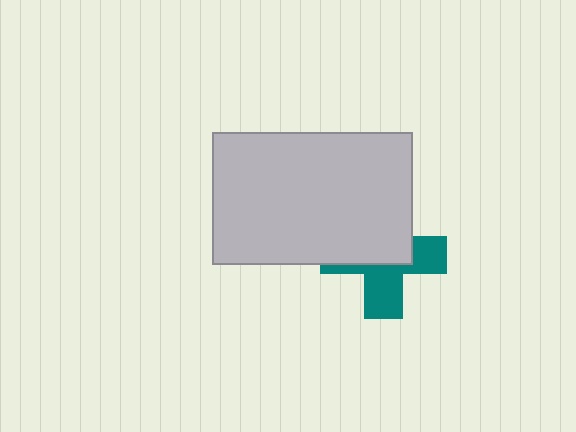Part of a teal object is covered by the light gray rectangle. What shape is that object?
It is a cross.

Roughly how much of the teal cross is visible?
About half of it is visible (roughly 46%).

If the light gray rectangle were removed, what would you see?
You would see the complete teal cross.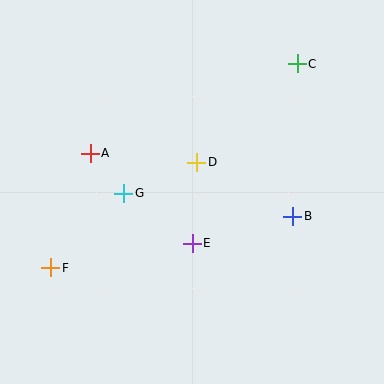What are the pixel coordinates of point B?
Point B is at (293, 216).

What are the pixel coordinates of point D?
Point D is at (197, 162).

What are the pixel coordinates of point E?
Point E is at (192, 243).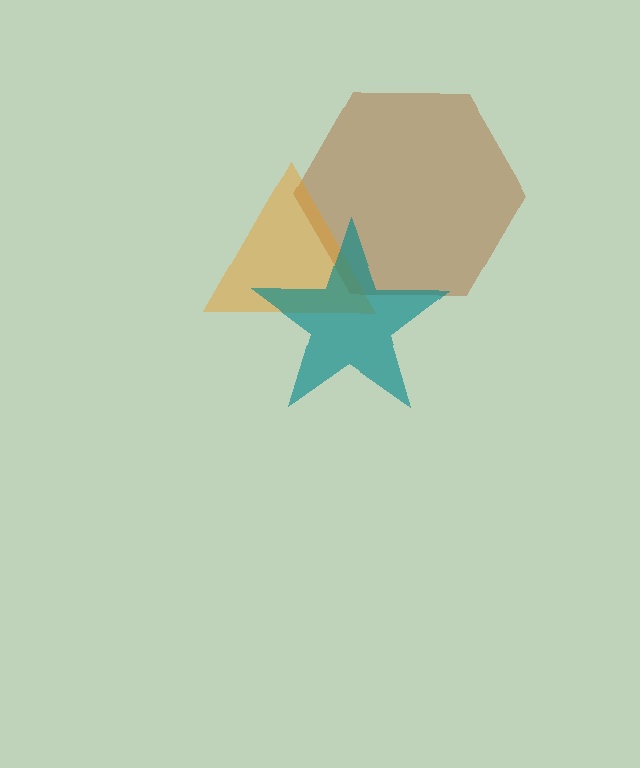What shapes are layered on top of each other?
The layered shapes are: a brown hexagon, an orange triangle, a teal star.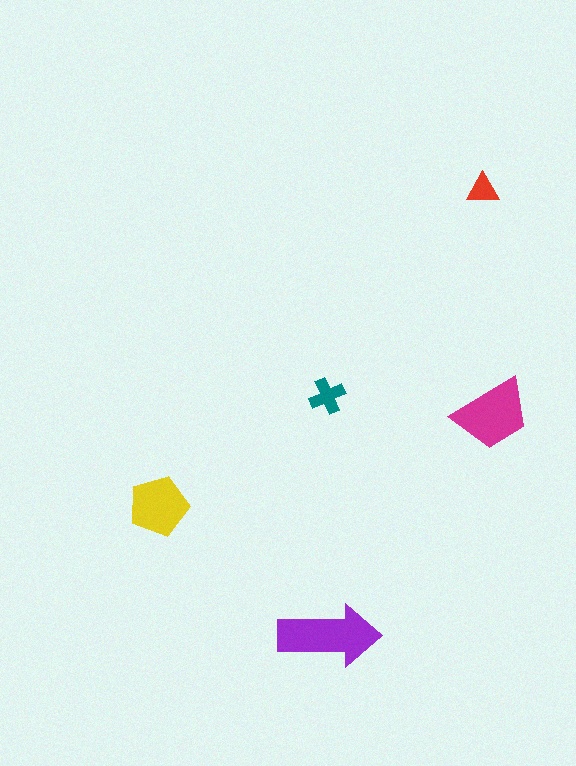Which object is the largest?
The purple arrow.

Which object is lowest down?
The purple arrow is bottommost.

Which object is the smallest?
The red triangle.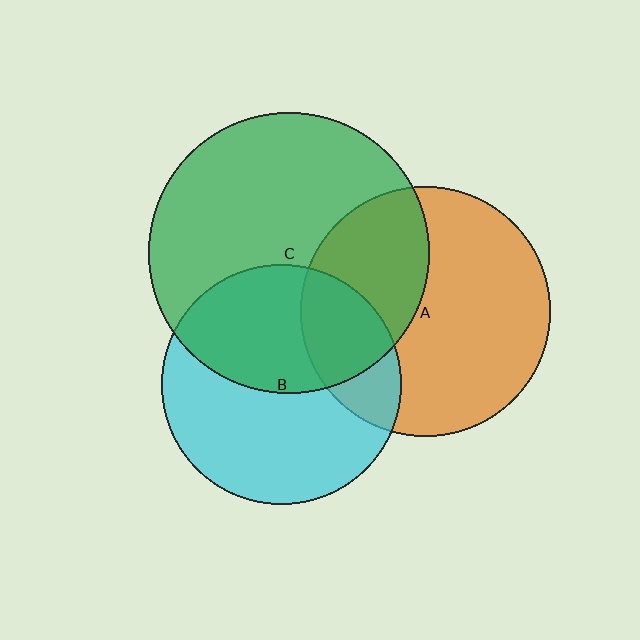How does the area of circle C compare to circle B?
Approximately 1.4 times.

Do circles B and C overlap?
Yes.